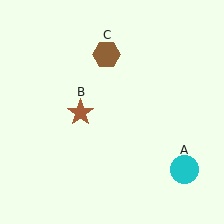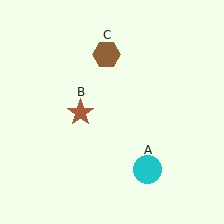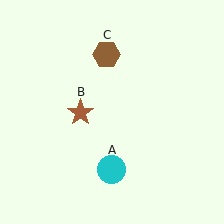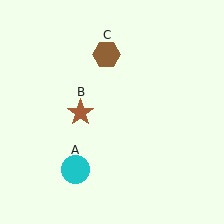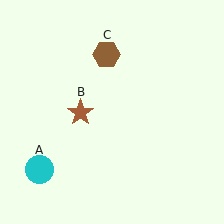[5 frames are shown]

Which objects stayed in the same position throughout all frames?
Brown star (object B) and brown hexagon (object C) remained stationary.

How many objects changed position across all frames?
1 object changed position: cyan circle (object A).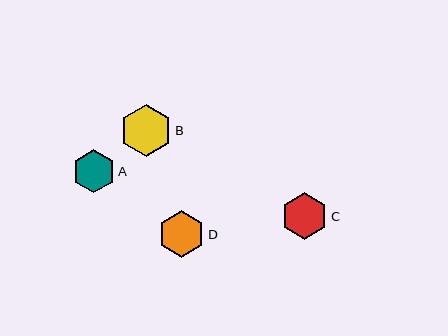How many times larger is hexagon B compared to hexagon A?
Hexagon B is approximately 1.2 times the size of hexagon A.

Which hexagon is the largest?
Hexagon B is the largest with a size of approximately 52 pixels.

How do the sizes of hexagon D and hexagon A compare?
Hexagon D and hexagon A are approximately the same size.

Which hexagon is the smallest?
Hexagon A is the smallest with a size of approximately 43 pixels.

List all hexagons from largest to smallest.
From largest to smallest: B, C, D, A.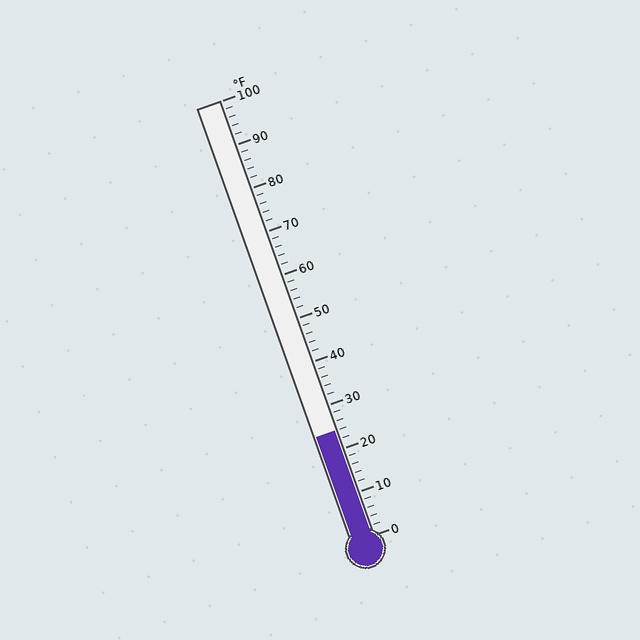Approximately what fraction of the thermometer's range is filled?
The thermometer is filled to approximately 25% of its range.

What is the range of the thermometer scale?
The thermometer scale ranges from 0°F to 100°F.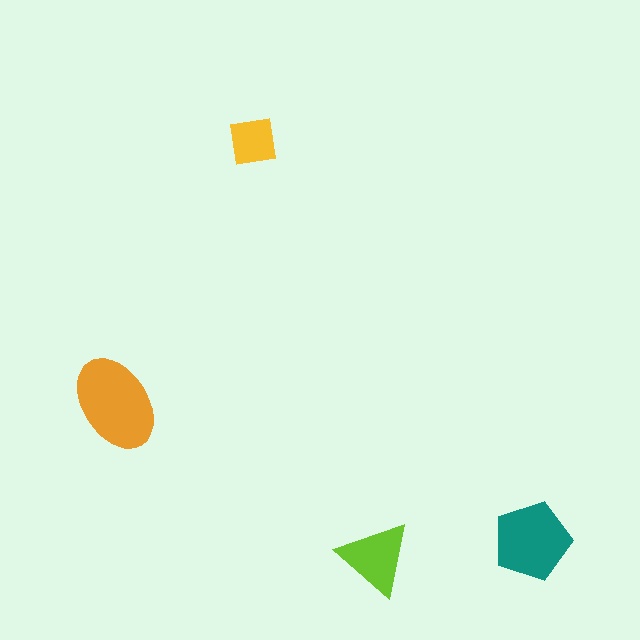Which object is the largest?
The orange ellipse.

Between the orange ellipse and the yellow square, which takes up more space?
The orange ellipse.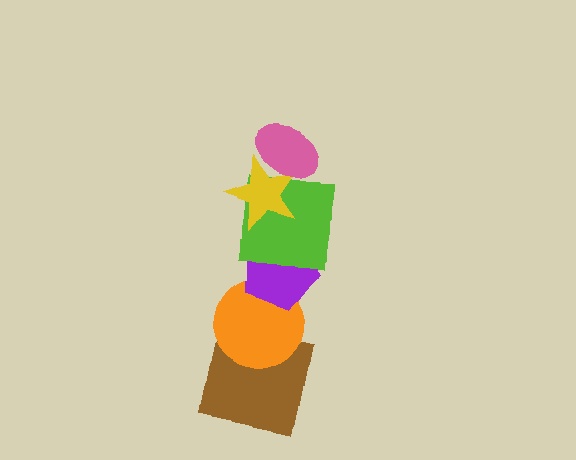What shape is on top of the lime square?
The yellow star is on top of the lime square.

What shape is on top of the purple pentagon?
The lime square is on top of the purple pentagon.